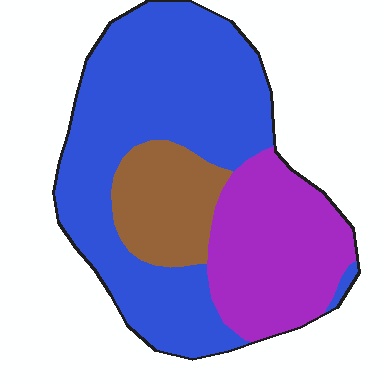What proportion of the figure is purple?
Purple covers 28% of the figure.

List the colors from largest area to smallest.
From largest to smallest: blue, purple, brown.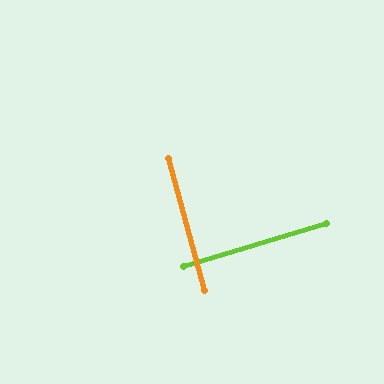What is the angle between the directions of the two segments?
Approximately 89 degrees.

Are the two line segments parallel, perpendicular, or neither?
Perpendicular — they meet at approximately 89°.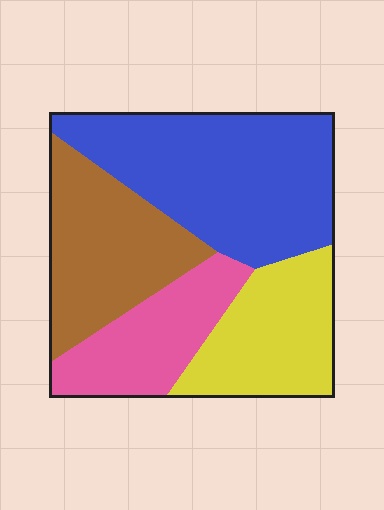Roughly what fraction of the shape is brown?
Brown covers around 25% of the shape.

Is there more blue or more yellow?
Blue.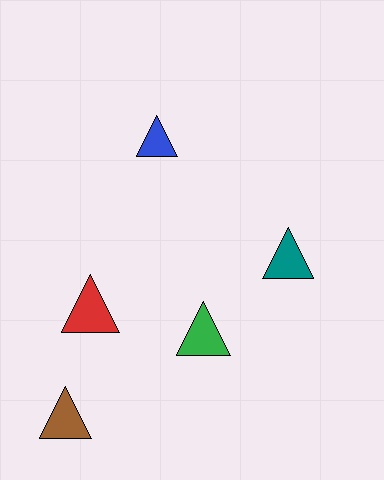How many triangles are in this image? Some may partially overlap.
There are 5 triangles.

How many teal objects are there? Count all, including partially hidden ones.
There is 1 teal object.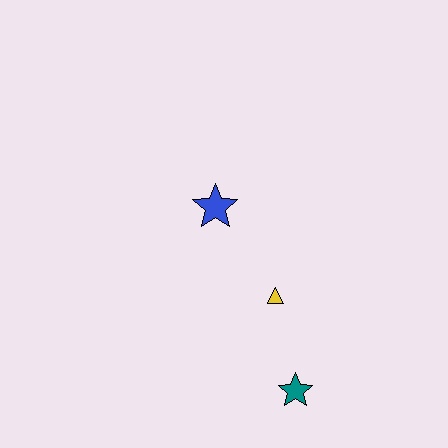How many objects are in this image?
There are 3 objects.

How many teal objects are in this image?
There is 1 teal object.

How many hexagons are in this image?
There are no hexagons.